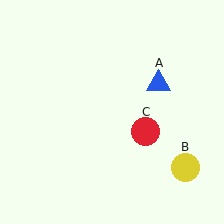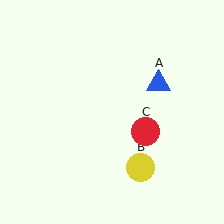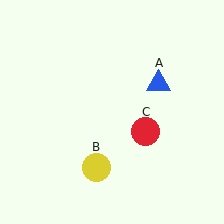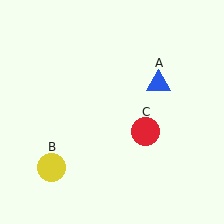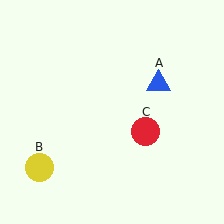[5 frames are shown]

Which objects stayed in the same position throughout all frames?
Blue triangle (object A) and red circle (object C) remained stationary.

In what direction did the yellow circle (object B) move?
The yellow circle (object B) moved left.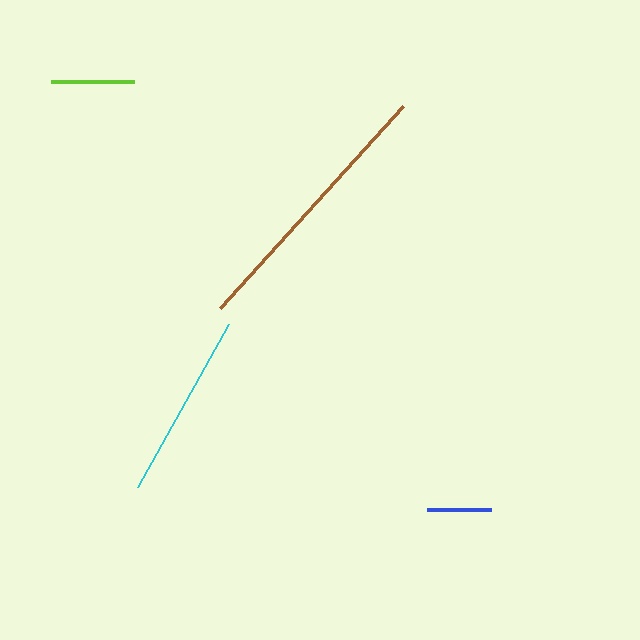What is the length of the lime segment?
The lime segment is approximately 83 pixels long.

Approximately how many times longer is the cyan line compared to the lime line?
The cyan line is approximately 2.2 times the length of the lime line.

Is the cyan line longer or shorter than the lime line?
The cyan line is longer than the lime line.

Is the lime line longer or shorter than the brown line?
The brown line is longer than the lime line.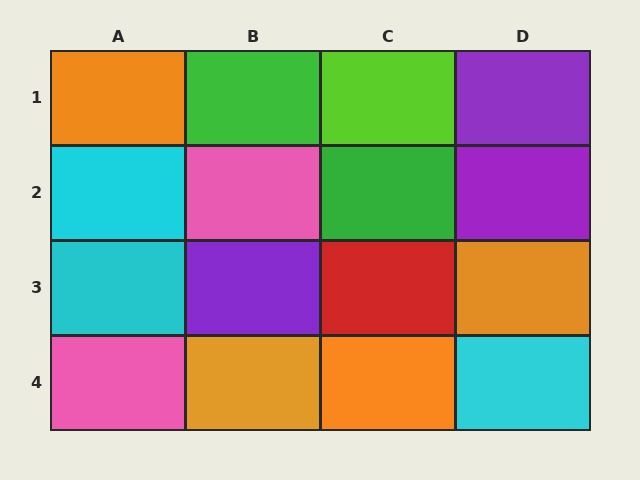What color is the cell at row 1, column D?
Purple.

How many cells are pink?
2 cells are pink.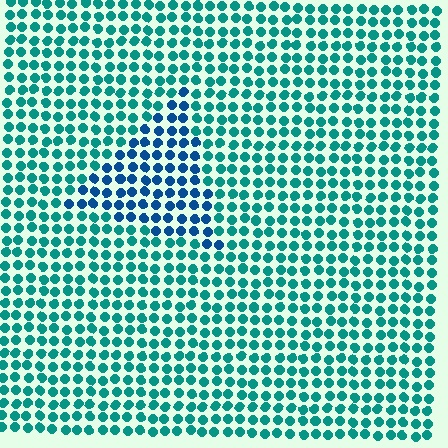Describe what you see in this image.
The image is filled with small teal elements in a uniform arrangement. A triangle-shaped region is visible where the elements are tinted to a slightly different hue, forming a subtle color boundary.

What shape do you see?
I see a triangle.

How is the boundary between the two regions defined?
The boundary is defined purely by a slight shift in hue (about 38 degrees). Spacing, size, and orientation are identical on both sides.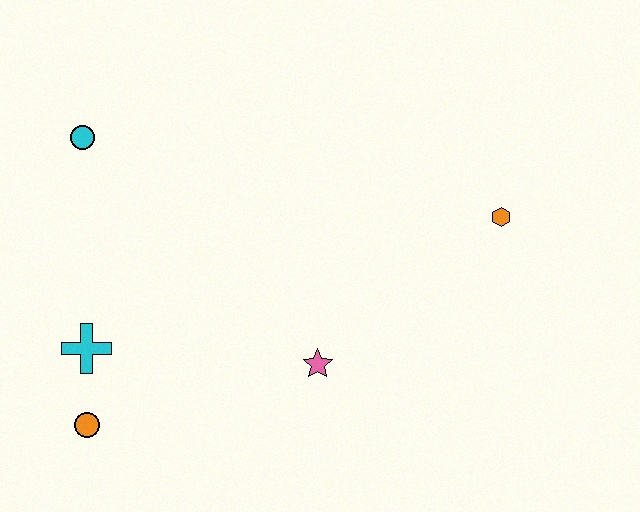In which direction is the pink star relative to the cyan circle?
The pink star is to the right of the cyan circle.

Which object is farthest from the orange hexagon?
The orange circle is farthest from the orange hexagon.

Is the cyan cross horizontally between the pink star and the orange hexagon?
No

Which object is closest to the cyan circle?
The cyan cross is closest to the cyan circle.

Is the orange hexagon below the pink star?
No